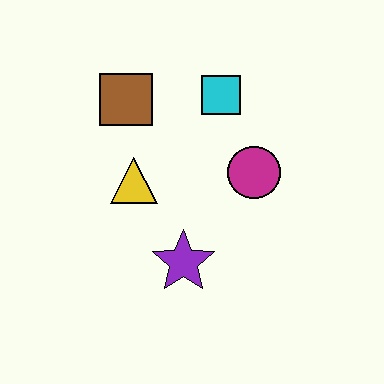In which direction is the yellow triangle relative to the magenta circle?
The yellow triangle is to the left of the magenta circle.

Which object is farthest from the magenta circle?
The brown square is farthest from the magenta circle.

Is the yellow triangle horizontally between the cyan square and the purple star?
No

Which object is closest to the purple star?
The yellow triangle is closest to the purple star.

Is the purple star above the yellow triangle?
No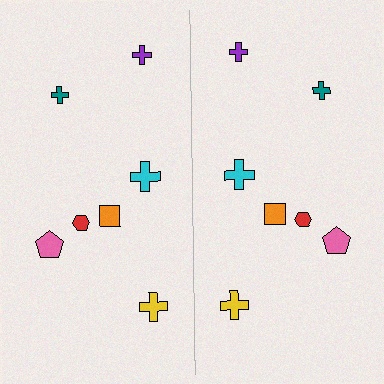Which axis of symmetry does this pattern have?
The pattern has a vertical axis of symmetry running through the center of the image.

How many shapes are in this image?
There are 14 shapes in this image.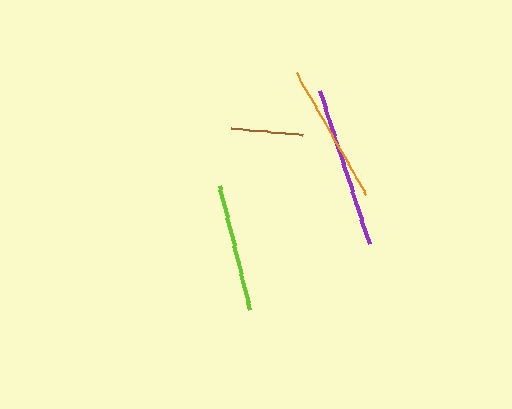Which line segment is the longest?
The purple line is the longest at approximately 160 pixels.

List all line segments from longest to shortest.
From longest to shortest: purple, orange, lime, brown.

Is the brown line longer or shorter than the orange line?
The orange line is longer than the brown line.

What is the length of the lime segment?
The lime segment is approximately 128 pixels long.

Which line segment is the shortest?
The brown line is the shortest at approximately 72 pixels.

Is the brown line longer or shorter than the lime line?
The lime line is longer than the brown line.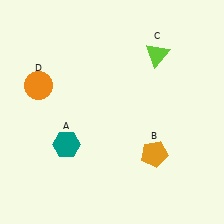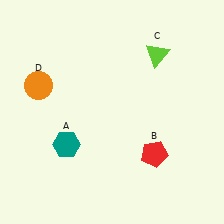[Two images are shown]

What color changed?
The pentagon (B) changed from orange in Image 1 to red in Image 2.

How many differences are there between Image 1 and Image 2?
There is 1 difference between the two images.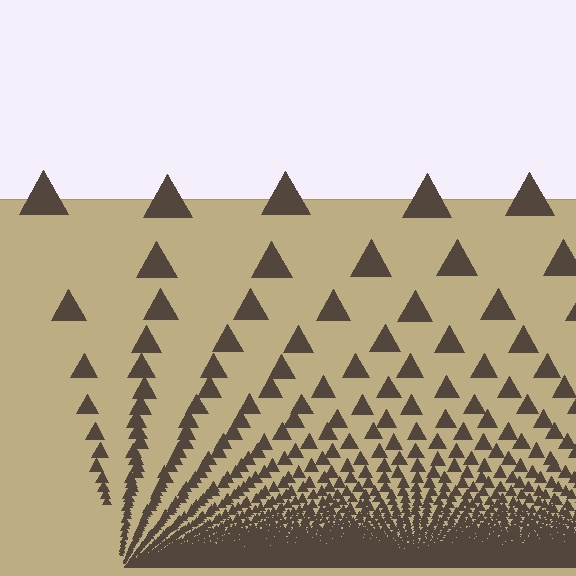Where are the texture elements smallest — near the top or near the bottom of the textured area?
Near the bottom.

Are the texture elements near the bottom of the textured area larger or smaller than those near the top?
Smaller. The gradient is inverted — elements near the bottom are smaller and denser.